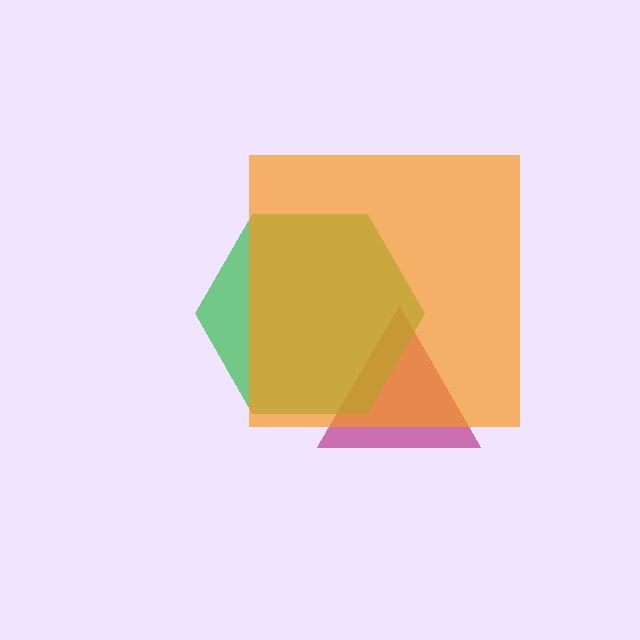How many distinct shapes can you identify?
There are 3 distinct shapes: a magenta triangle, a green hexagon, an orange square.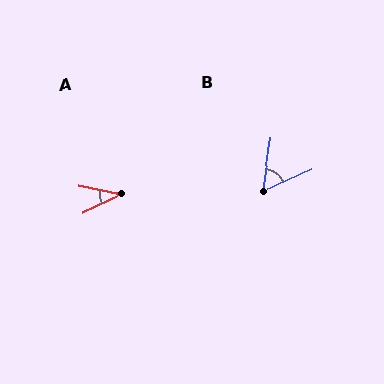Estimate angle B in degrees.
Approximately 57 degrees.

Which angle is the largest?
B, at approximately 57 degrees.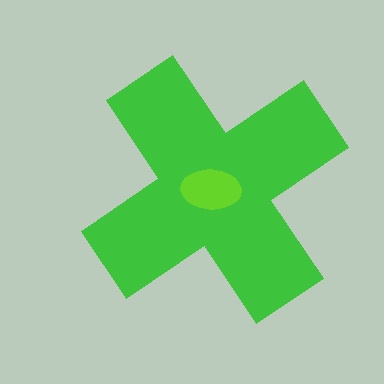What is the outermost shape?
The green cross.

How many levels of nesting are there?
2.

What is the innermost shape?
The lime ellipse.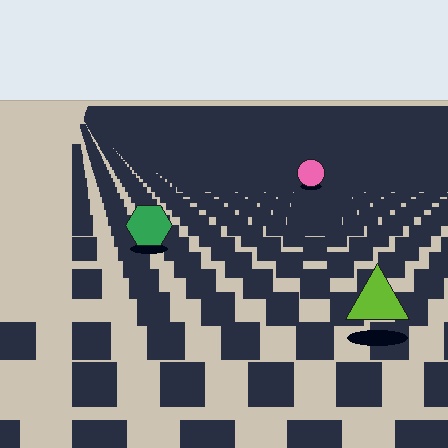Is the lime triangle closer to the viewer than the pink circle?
Yes. The lime triangle is closer — you can tell from the texture gradient: the ground texture is coarser near it.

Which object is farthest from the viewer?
The pink circle is farthest from the viewer. It appears smaller and the ground texture around it is denser.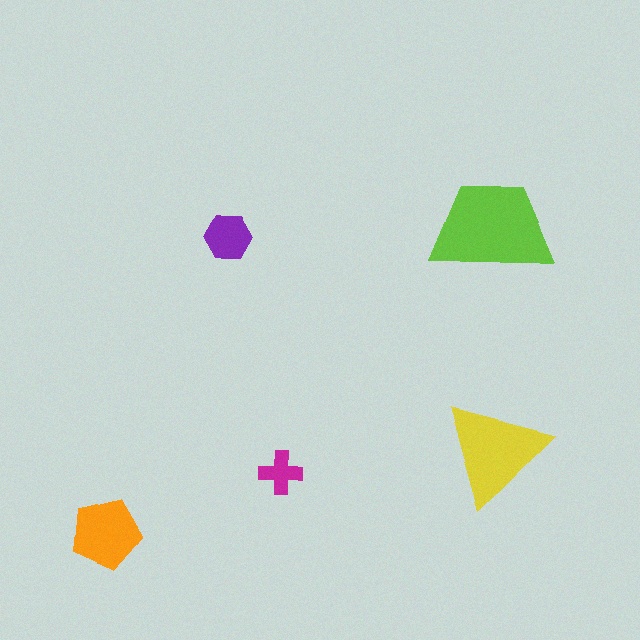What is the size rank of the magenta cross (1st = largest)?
5th.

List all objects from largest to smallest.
The lime trapezoid, the yellow triangle, the orange pentagon, the purple hexagon, the magenta cross.